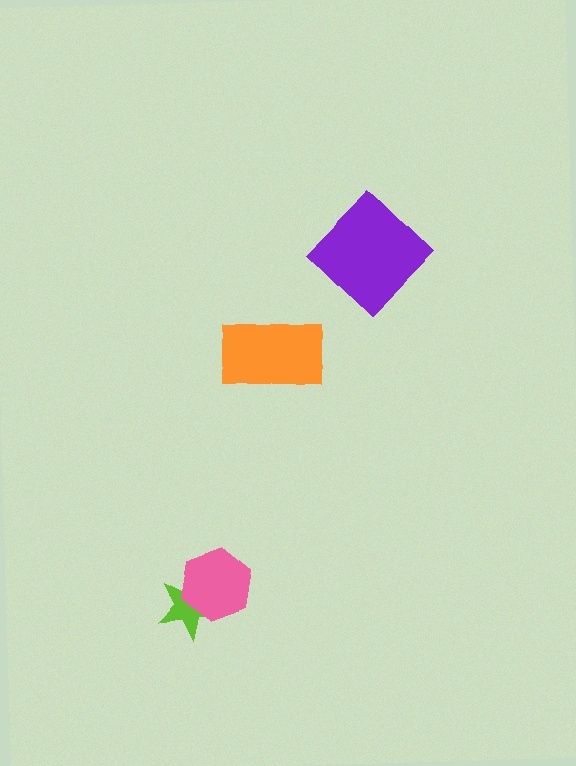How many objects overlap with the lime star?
1 object overlaps with the lime star.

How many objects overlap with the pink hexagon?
1 object overlaps with the pink hexagon.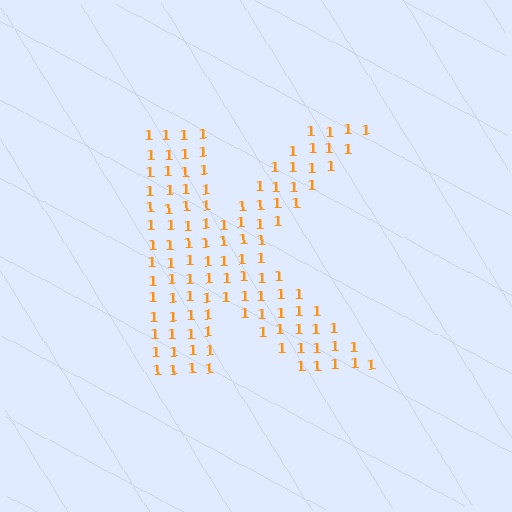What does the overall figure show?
The overall figure shows the letter K.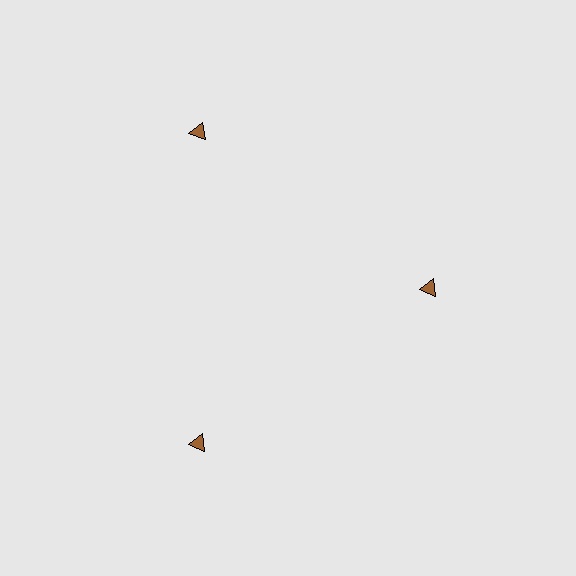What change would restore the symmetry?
The symmetry would be restored by moving it outward, back onto the ring so that all 3 triangles sit at equal angles and equal distance from the center.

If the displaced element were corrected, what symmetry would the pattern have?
It would have 3-fold rotational symmetry — the pattern would map onto itself every 120 degrees.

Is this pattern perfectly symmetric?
No. The 3 brown triangles are arranged in a ring, but one element near the 3 o'clock position is pulled inward toward the center, breaking the 3-fold rotational symmetry.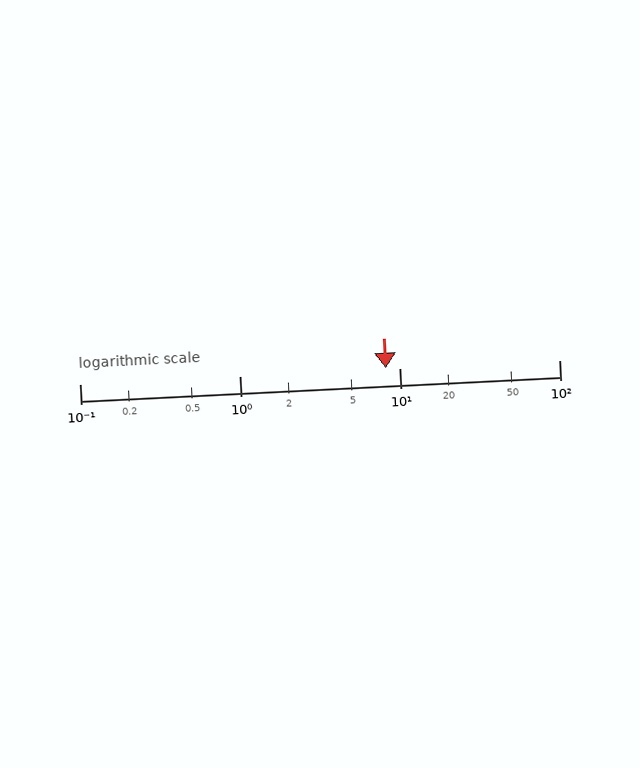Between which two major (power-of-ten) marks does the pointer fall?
The pointer is between 1 and 10.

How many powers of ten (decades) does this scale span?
The scale spans 3 decades, from 0.1 to 100.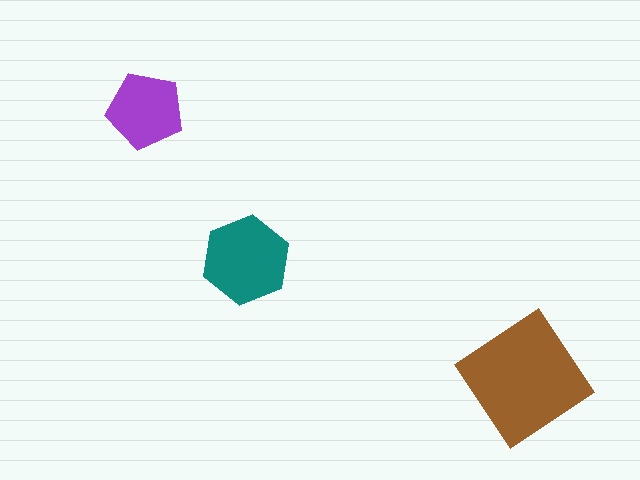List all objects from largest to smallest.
The brown diamond, the teal hexagon, the purple pentagon.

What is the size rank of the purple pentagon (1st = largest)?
3rd.